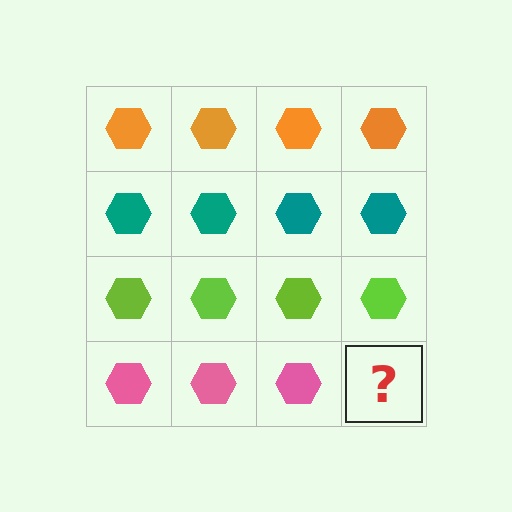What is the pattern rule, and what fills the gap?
The rule is that each row has a consistent color. The gap should be filled with a pink hexagon.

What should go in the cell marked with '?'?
The missing cell should contain a pink hexagon.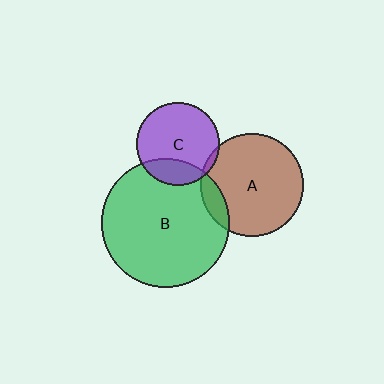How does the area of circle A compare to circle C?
Approximately 1.5 times.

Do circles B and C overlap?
Yes.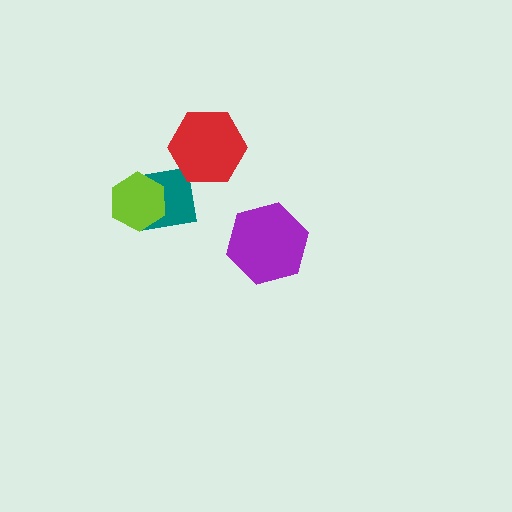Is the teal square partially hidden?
Yes, it is partially covered by another shape.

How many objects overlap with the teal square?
1 object overlaps with the teal square.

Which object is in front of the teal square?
The lime hexagon is in front of the teal square.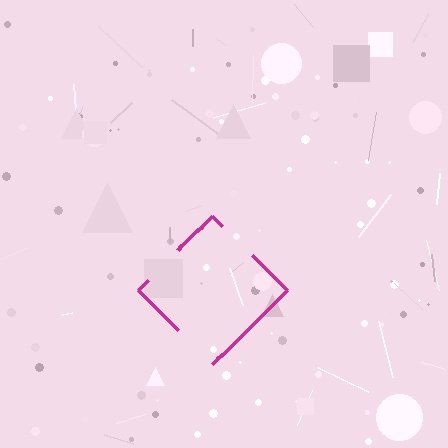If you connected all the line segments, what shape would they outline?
They would outline a diamond.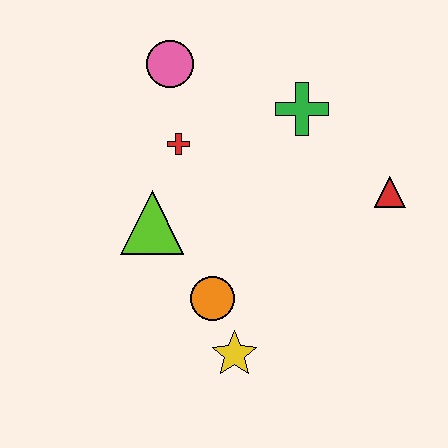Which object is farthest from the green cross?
The yellow star is farthest from the green cross.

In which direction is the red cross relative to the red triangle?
The red cross is to the left of the red triangle.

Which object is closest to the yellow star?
The orange circle is closest to the yellow star.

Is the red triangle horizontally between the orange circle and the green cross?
No